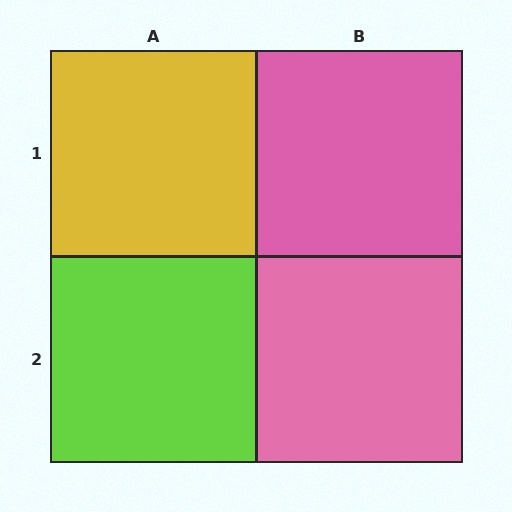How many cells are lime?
1 cell is lime.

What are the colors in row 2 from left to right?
Lime, pink.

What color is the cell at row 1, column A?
Yellow.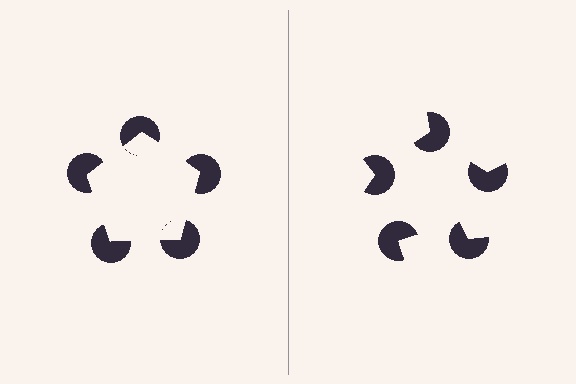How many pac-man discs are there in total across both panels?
10 — 5 on each side.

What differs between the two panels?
The pac-man discs are positioned identically on both sides; only the wedge orientations differ. On the left they align to a pentagon; on the right they are misaligned.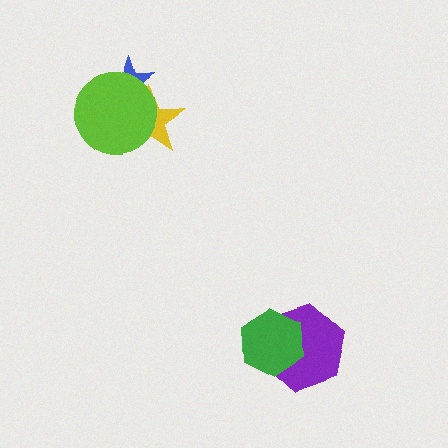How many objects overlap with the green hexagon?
1 object overlaps with the green hexagon.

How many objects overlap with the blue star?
2 objects overlap with the blue star.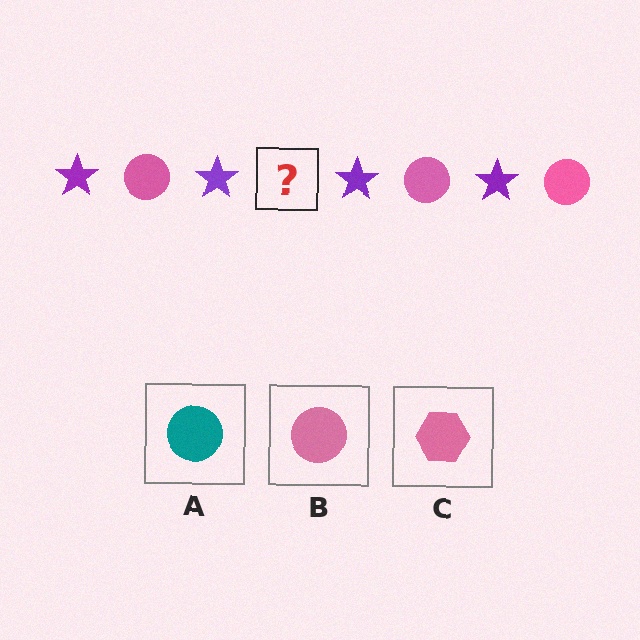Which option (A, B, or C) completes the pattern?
B.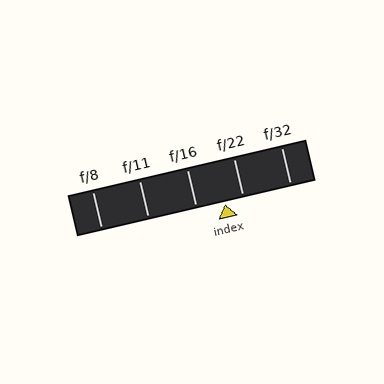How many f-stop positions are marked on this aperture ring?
There are 5 f-stop positions marked.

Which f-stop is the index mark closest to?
The index mark is closest to f/22.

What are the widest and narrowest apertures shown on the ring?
The widest aperture shown is f/8 and the narrowest is f/32.